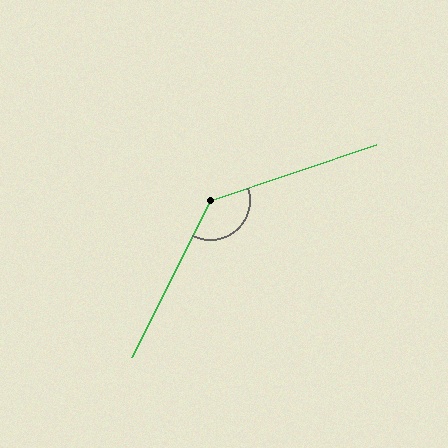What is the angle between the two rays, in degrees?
Approximately 135 degrees.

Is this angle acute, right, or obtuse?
It is obtuse.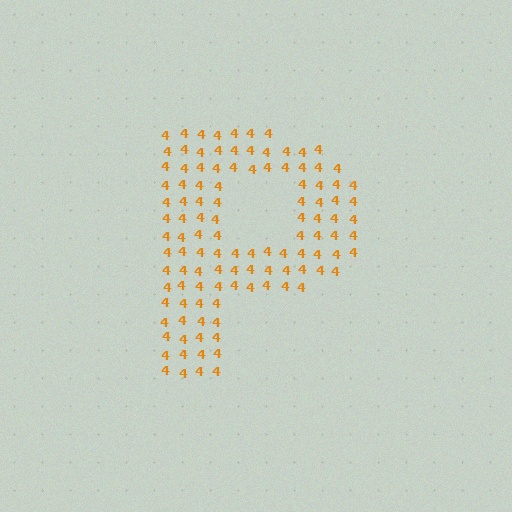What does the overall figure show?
The overall figure shows the letter P.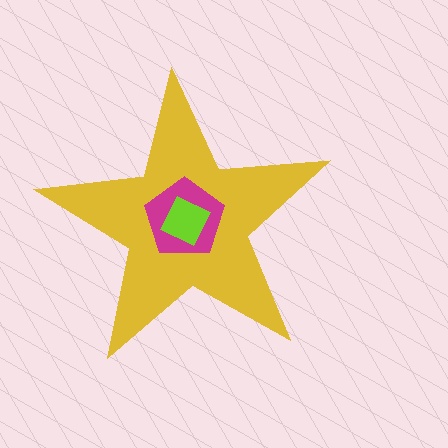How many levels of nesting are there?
3.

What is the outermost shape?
The yellow star.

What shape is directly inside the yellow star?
The magenta pentagon.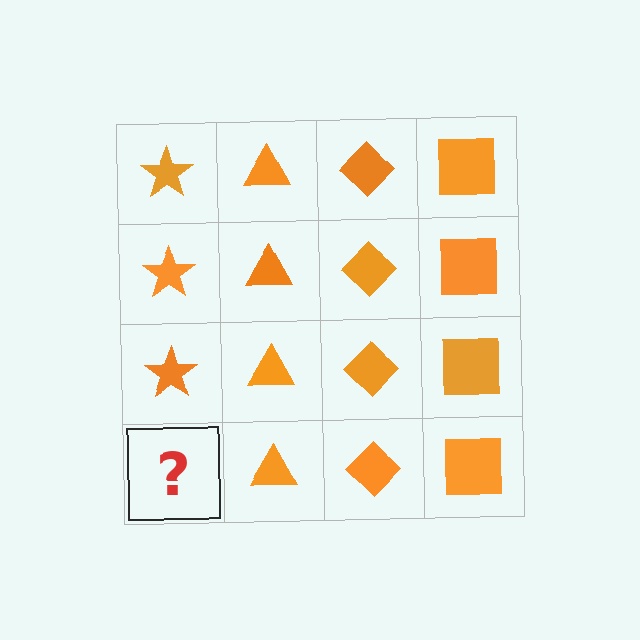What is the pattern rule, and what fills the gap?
The rule is that each column has a consistent shape. The gap should be filled with an orange star.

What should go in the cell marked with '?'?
The missing cell should contain an orange star.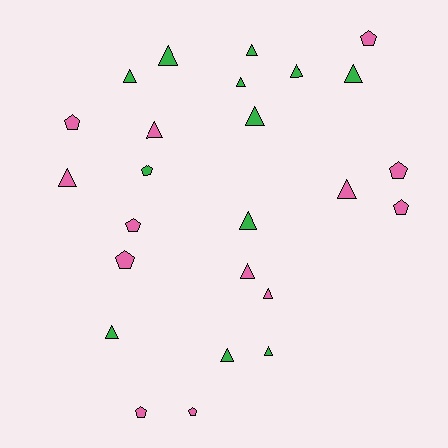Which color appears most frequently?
Pink, with 13 objects.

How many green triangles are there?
There are 11 green triangles.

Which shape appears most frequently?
Triangle, with 16 objects.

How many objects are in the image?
There are 25 objects.